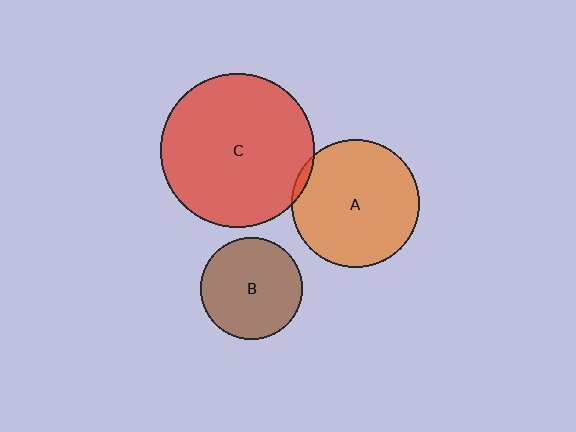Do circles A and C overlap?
Yes.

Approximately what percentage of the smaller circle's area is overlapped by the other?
Approximately 5%.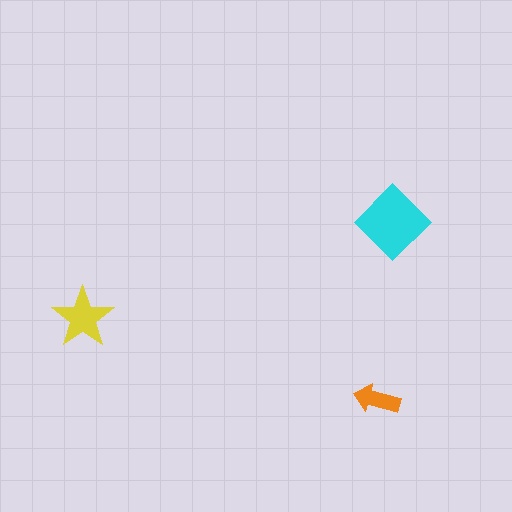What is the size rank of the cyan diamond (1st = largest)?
1st.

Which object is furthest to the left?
The yellow star is leftmost.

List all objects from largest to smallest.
The cyan diamond, the yellow star, the orange arrow.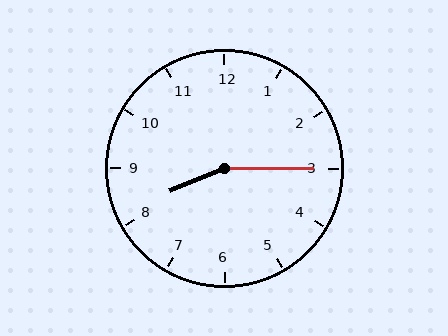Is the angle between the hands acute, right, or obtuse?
It is obtuse.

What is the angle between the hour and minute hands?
Approximately 158 degrees.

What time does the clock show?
8:15.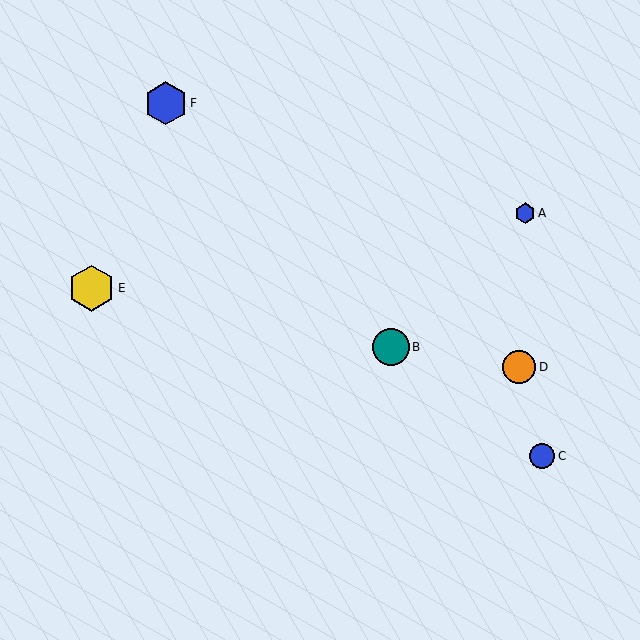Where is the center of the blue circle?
The center of the blue circle is at (542, 456).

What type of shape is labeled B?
Shape B is a teal circle.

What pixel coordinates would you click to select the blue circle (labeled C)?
Click at (542, 456) to select the blue circle C.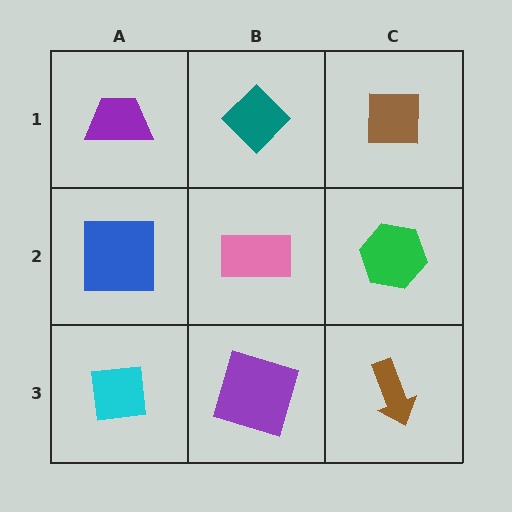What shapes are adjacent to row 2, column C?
A brown square (row 1, column C), a brown arrow (row 3, column C), a pink rectangle (row 2, column B).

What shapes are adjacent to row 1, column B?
A pink rectangle (row 2, column B), a purple trapezoid (row 1, column A), a brown square (row 1, column C).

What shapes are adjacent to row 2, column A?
A purple trapezoid (row 1, column A), a cyan square (row 3, column A), a pink rectangle (row 2, column B).